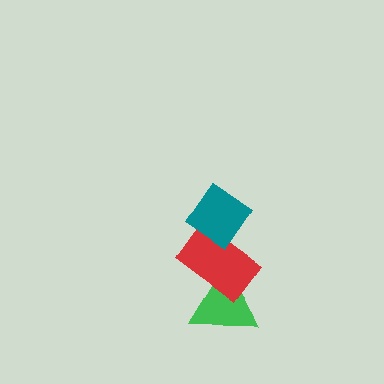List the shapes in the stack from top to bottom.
From top to bottom: the teal diamond, the red rectangle, the green triangle.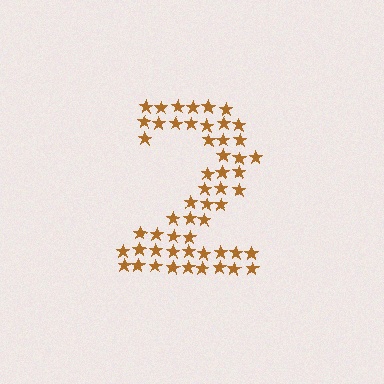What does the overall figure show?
The overall figure shows the digit 2.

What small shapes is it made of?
It is made of small stars.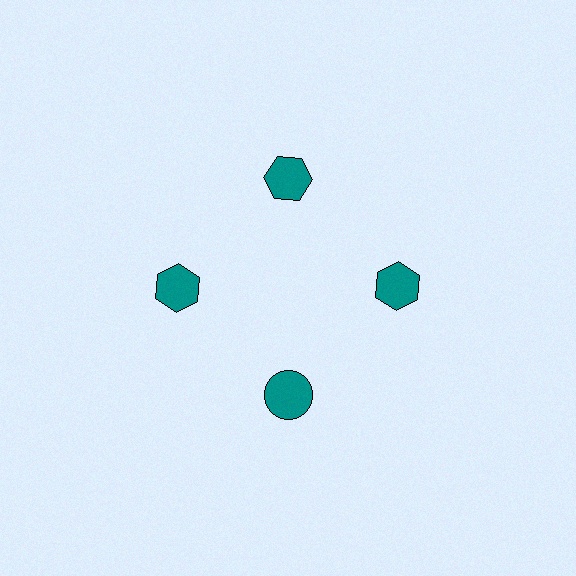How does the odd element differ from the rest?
It has a different shape: circle instead of hexagon.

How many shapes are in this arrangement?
There are 4 shapes arranged in a ring pattern.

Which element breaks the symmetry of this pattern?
The teal circle at roughly the 6 o'clock position breaks the symmetry. All other shapes are teal hexagons.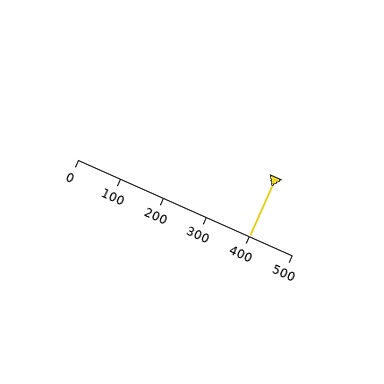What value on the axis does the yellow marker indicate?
The marker indicates approximately 400.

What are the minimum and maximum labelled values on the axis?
The axis runs from 0 to 500.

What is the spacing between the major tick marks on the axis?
The major ticks are spaced 100 apart.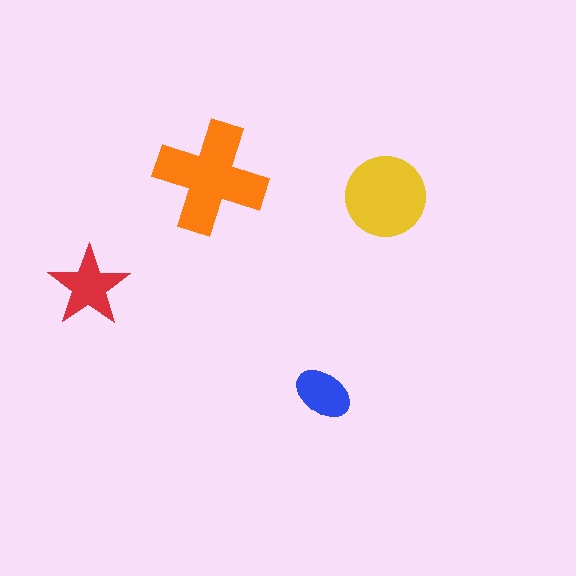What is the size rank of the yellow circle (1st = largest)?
2nd.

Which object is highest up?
The orange cross is topmost.